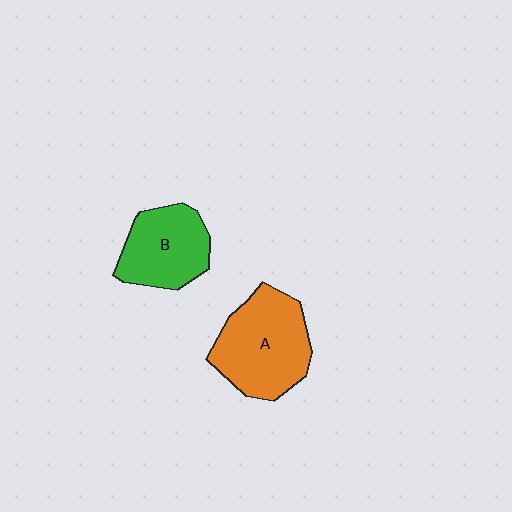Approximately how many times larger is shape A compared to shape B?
Approximately 1.3 times.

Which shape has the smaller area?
Shape B (green).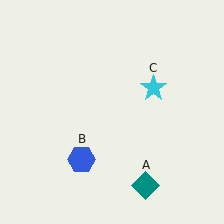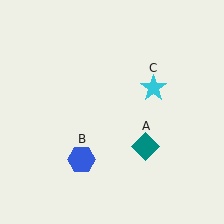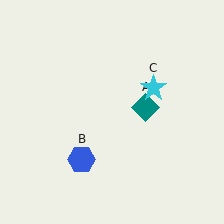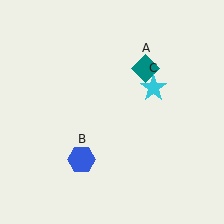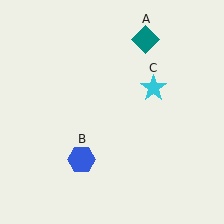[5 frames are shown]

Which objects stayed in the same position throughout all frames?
Blue hexagon (object B) and cyan star (object C) remained stationary.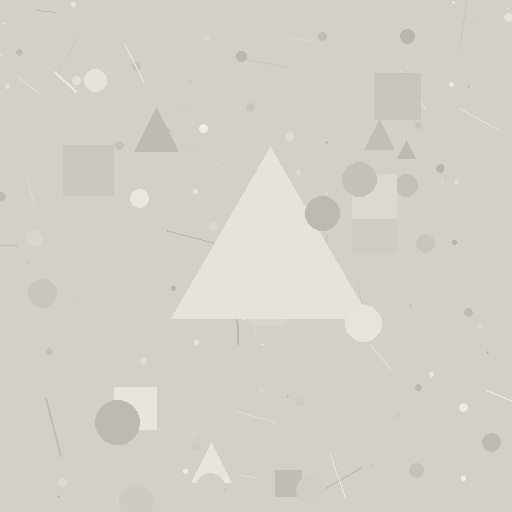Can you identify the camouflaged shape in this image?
The camouflaged shape is a triangle.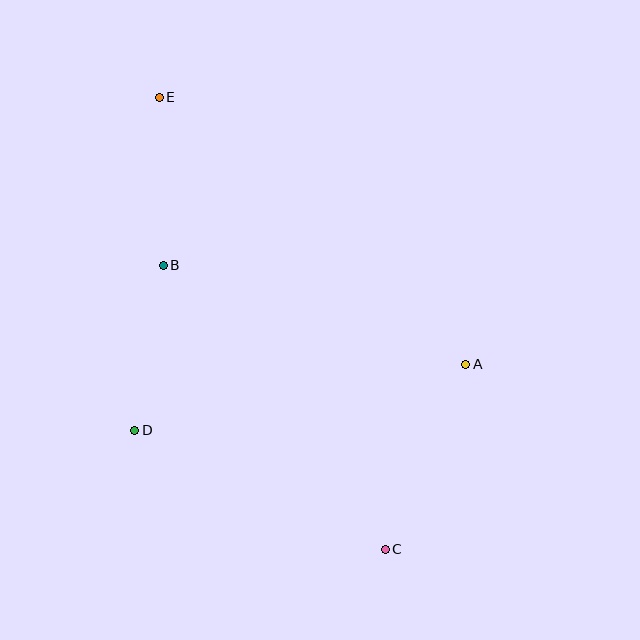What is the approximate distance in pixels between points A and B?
The distance between A and B is approximately 318 pixels.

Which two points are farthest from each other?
Points C and E are farthest from each other.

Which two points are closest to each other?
Points B and D are closest to each other.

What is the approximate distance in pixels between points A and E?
The distance between A and E is approximately 406 pixels.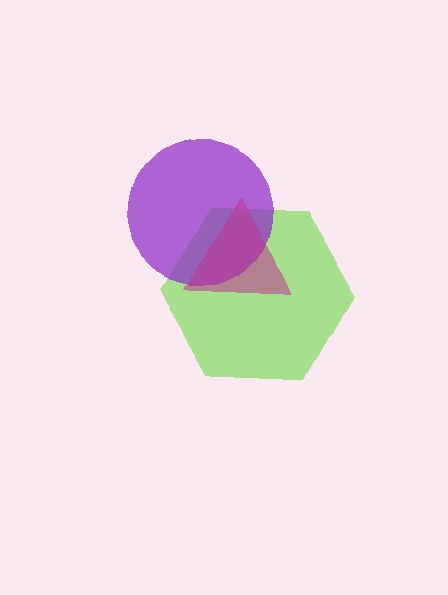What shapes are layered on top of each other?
The layered shapes are: a lime hexagon, a purple circle, a magenta triangle.